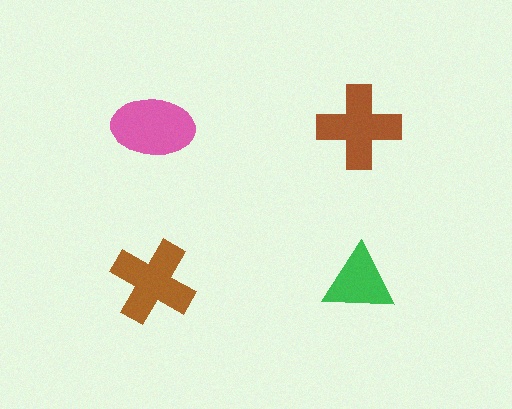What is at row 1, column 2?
A brown cross.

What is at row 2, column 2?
A green triangle.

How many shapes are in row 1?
2 shapes.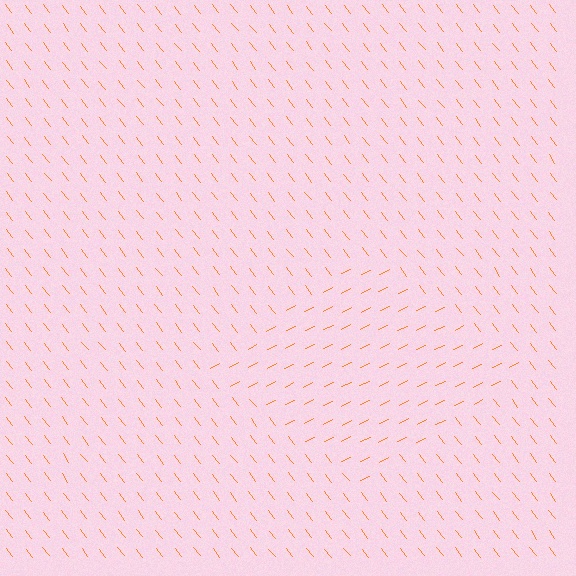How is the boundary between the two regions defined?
The boundary is defined purely by a change in line orientation (approximately 79 degrees difference). All lines are the same color and thickness.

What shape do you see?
I see a diamond.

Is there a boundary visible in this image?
Yes, there is a texture boundary formed by a change in line orientation.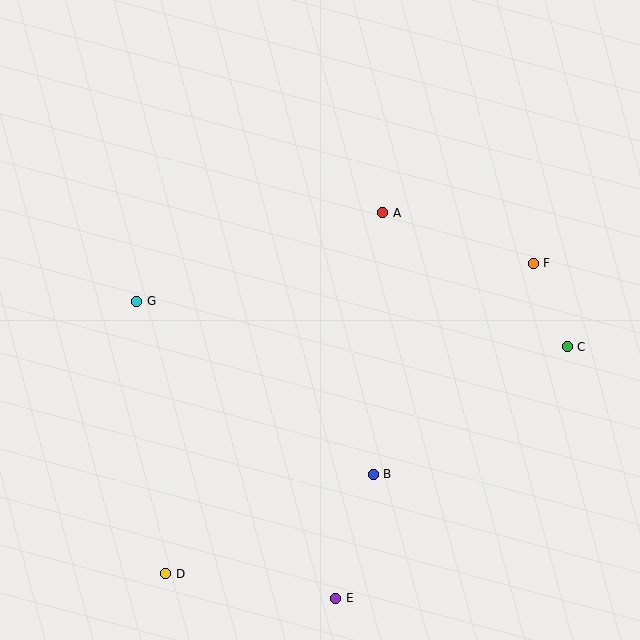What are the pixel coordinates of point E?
Point E is at (336, 598).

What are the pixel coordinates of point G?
Point G is at (137, 301).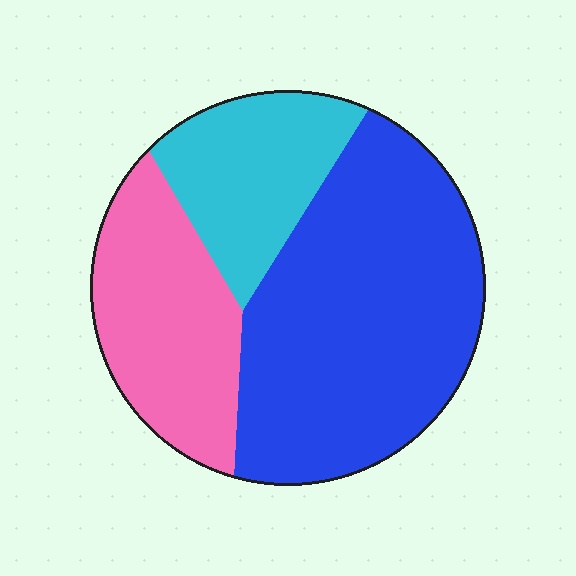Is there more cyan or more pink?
Pink.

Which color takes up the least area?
Cyan, at roughly 20%.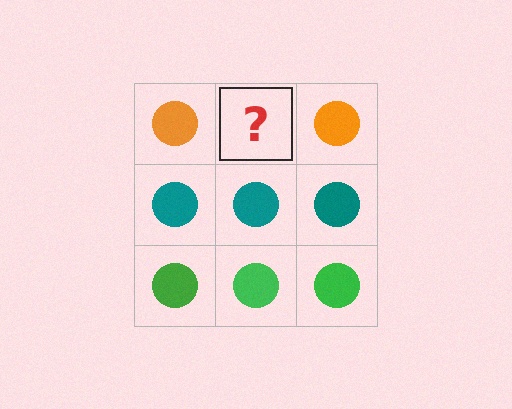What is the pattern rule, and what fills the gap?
The rule is that each row has a consistent color. The gap should be filled with an orange circle.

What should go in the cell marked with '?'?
The missing cell should contain an orange circle.